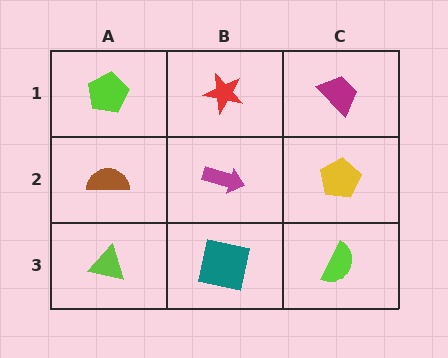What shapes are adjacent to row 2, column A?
A lime pentagon (row 1, column A), a lime triangle (row 3, column A), a magenta arrow (row 2, column B).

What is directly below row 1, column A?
A brown semicircle.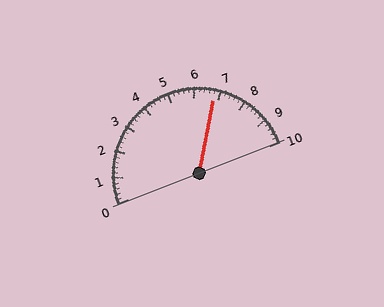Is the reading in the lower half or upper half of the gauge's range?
The reading is in the upper half of the range (0 to 10).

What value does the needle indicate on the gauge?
The needle indicates approximately 6.8.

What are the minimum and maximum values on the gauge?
The gauge ranges from 0 to 10.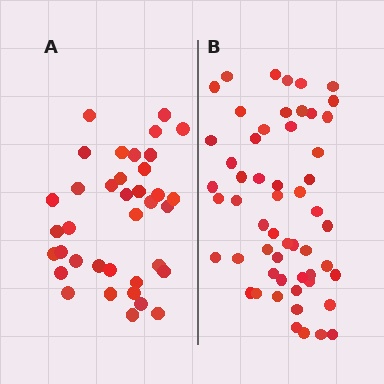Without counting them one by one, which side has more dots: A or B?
Region B (the right region) has more dots.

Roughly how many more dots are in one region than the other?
Region B has approximately 20 more dots than region A.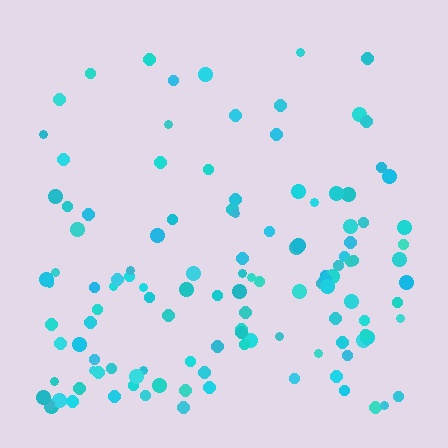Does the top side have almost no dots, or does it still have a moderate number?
Still a moderate number, just noticeably fewer than the bottom.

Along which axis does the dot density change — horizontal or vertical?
Vertical.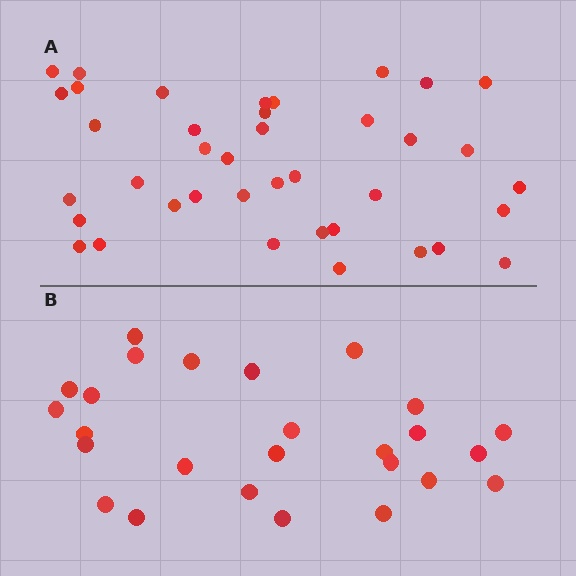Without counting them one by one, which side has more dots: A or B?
Region A (the top region) has more dots.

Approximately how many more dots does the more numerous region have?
Region A has approximately 15 more dots than region B.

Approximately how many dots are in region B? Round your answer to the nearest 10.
About 30 dots. (The exact count is 26, which rounds to 30.)